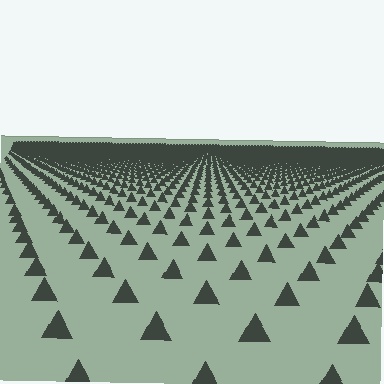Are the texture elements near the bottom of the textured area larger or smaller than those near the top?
Larger. Near the bottom, elements are closer to the viewer and appear at a bigger on-screen size.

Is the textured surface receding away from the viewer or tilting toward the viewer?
The surface is receding away from the viewer. Texture elements get smaller and denser toward the top.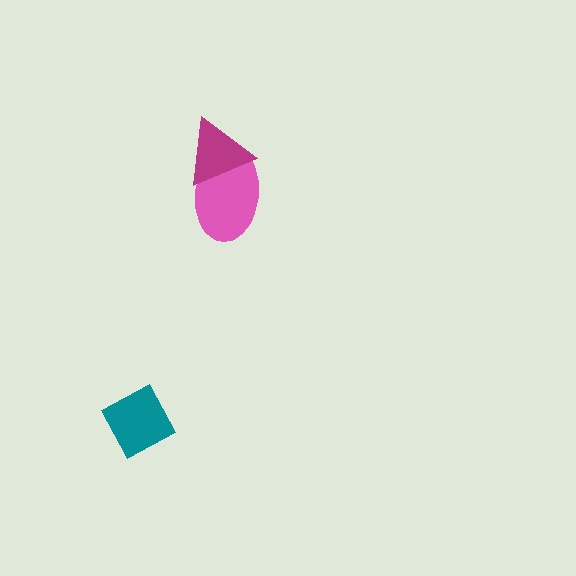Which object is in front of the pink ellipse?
The magenta triangle is in front of the pink ellipse.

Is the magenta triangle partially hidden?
No, no other shape covers it.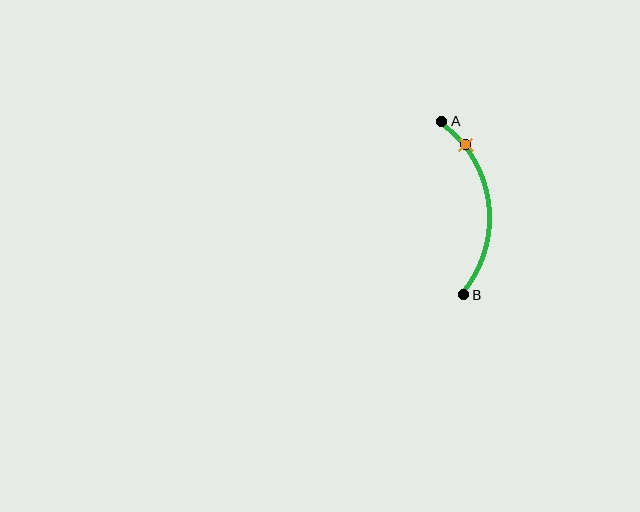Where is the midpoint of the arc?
The arc midpoint is the point on the curve farthest from the straight line joining A and B. It sits to the right of that line.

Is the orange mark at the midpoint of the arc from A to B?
No. The orange mark lies on the arc but is closer to endpoint A. The arc midpoint would be at the point on the curve equidistant along the arc from both A and B.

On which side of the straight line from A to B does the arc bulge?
The arc bulges to the right of the straight line connecting A and B.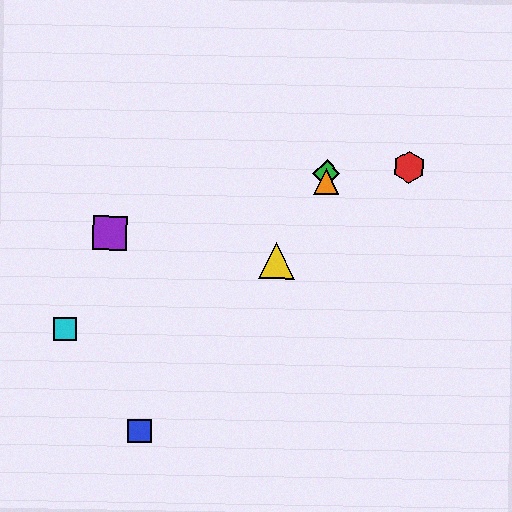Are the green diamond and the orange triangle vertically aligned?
Yes, both are at x≈326.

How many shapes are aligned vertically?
2 shapes (the green diamond, the orange triangle) are aligned vertically.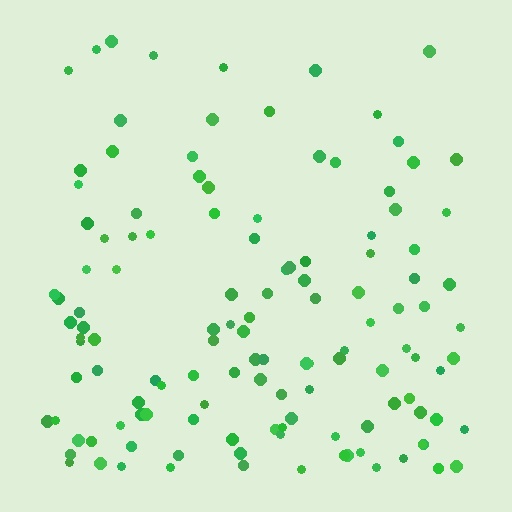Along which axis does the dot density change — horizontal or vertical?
Vertical.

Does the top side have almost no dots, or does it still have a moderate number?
Still a moderate number, just noticeably fewer than the bottom.